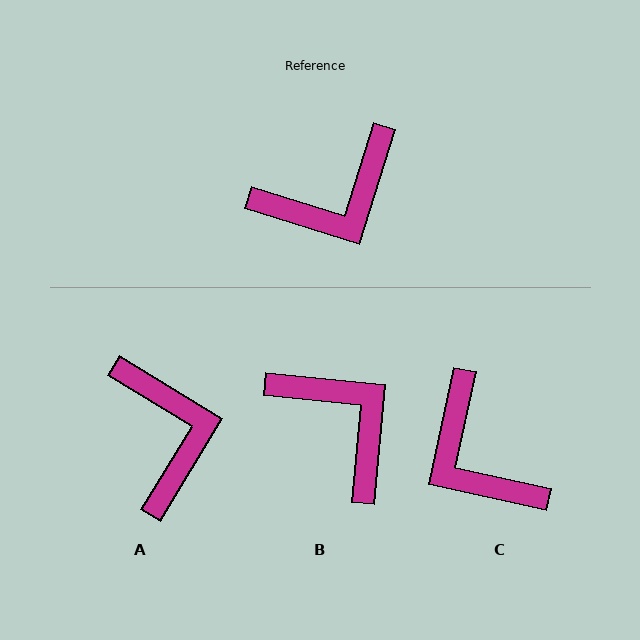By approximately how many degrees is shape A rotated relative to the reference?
Approximately 76 degrees counter-clockwise.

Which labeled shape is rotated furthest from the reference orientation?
B, about 102 degrees away.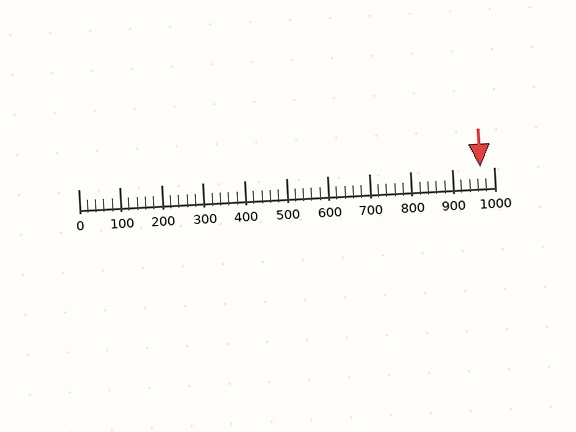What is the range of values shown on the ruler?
The ruler shows values from 0 to 1000.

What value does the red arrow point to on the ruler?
The red arrow points to approximately 968.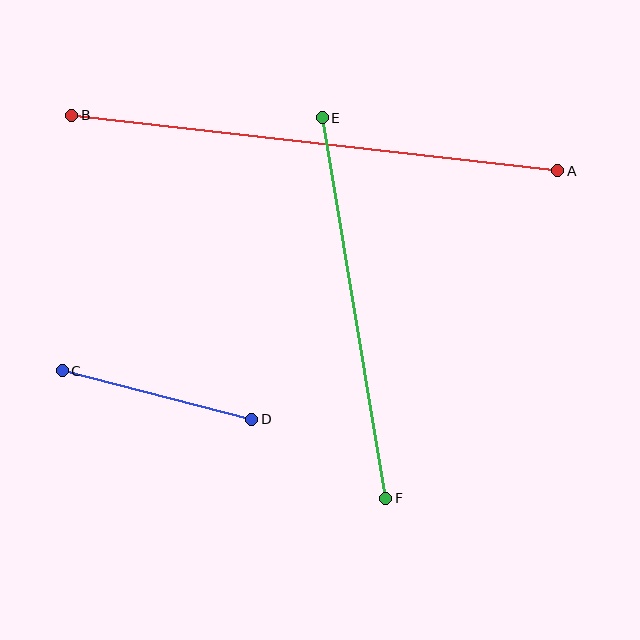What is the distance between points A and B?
The distance is approximately 489 pixels.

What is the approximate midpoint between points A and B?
The midpoint is at approximately (315, 143) pixels.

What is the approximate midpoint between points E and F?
The midpoint is at approximately (354, 308) pixels.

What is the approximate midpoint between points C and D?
The midpoint is at approximately (157, 395) pixels.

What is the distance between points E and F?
The distance is approximately 386 pixels.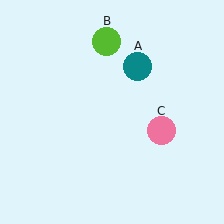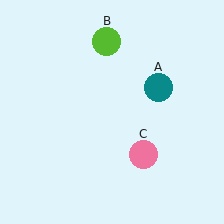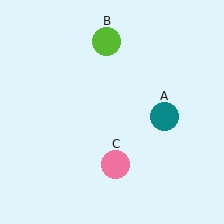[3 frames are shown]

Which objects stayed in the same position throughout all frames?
Lime circle (object B) remained stationary.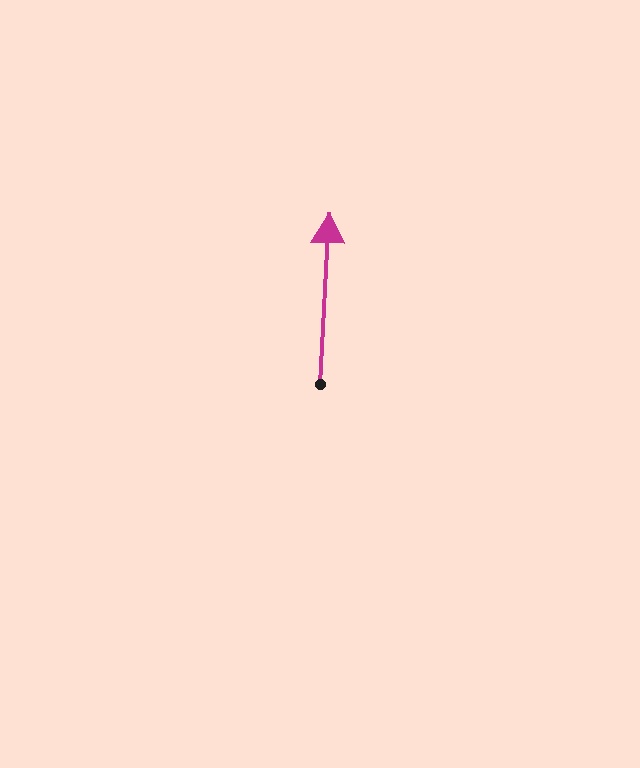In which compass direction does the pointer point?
North.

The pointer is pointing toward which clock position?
Roughly 12 o'clock.